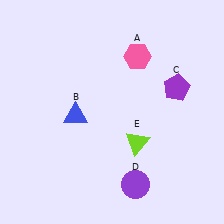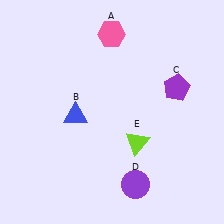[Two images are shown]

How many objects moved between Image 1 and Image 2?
1 object moved between the two images.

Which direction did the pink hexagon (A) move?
The pink hexagon (A) moved left.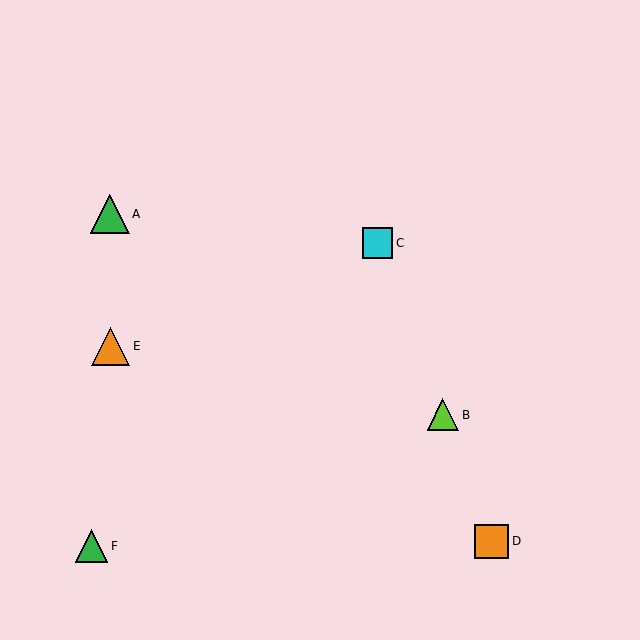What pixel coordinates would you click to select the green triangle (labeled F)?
Click at (92, 546) to select the green triangle F.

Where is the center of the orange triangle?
The center of the orange triangle is at (111, 346).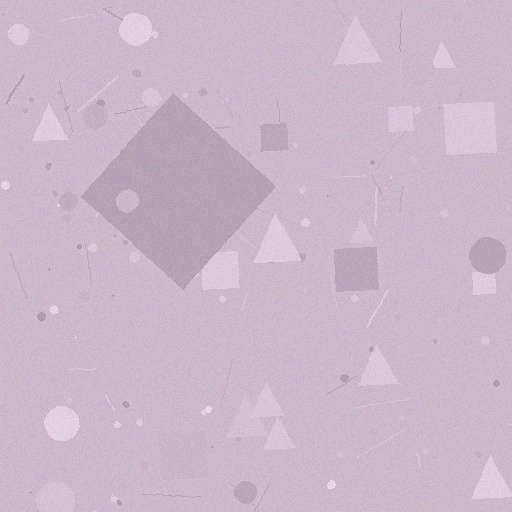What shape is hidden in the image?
A diamond is hidden in the image.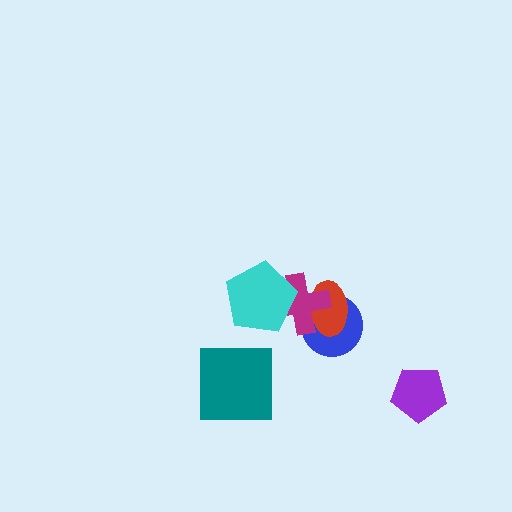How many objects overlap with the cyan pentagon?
1 object overlaps with the cyan pentagon.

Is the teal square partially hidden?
No, no other shape covers it.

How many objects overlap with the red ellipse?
2 objects overlap with the red ellipse.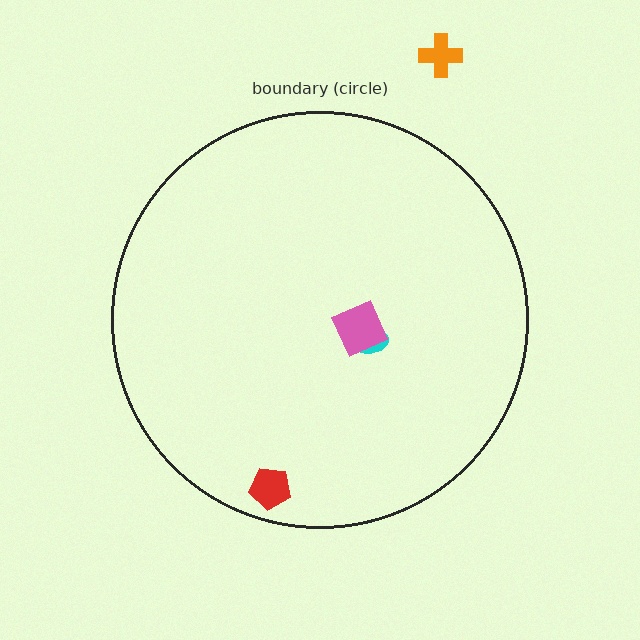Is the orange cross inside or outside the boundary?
Outside.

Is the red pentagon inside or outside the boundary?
Inside.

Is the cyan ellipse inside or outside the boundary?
Inside.